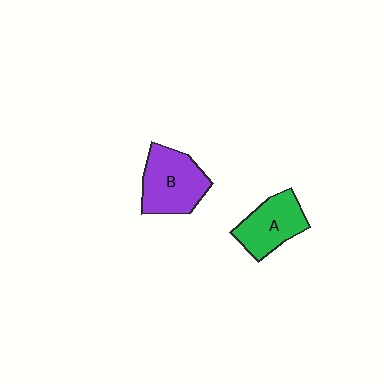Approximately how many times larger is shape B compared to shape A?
Approximately 1.2 times.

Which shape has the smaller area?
Shape A (green).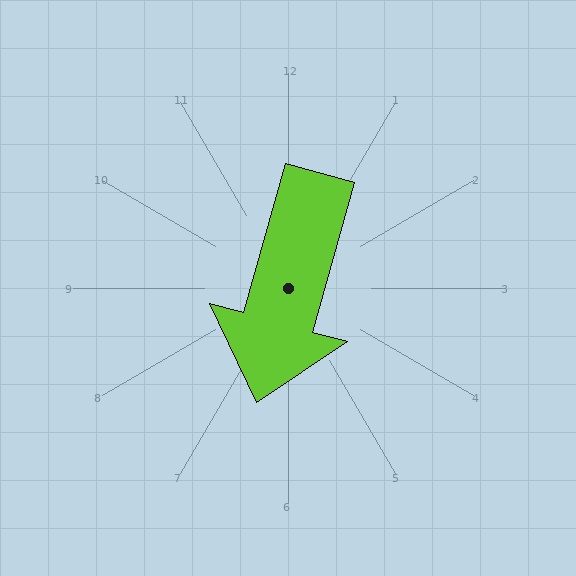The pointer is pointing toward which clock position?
Roughly 7 o'clock.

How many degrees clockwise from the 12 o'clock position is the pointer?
Approximately 196 degrees.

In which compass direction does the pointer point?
South.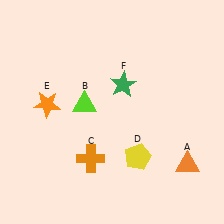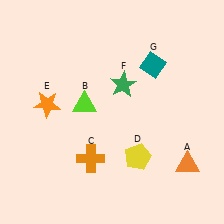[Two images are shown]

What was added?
A teal diamond (G) was added in Image 2.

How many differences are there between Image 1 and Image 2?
There is 1 difference between the two images.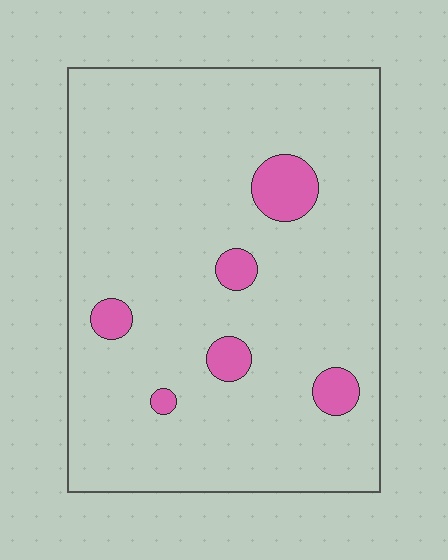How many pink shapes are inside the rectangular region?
6.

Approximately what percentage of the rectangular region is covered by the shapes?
Approximately 10%.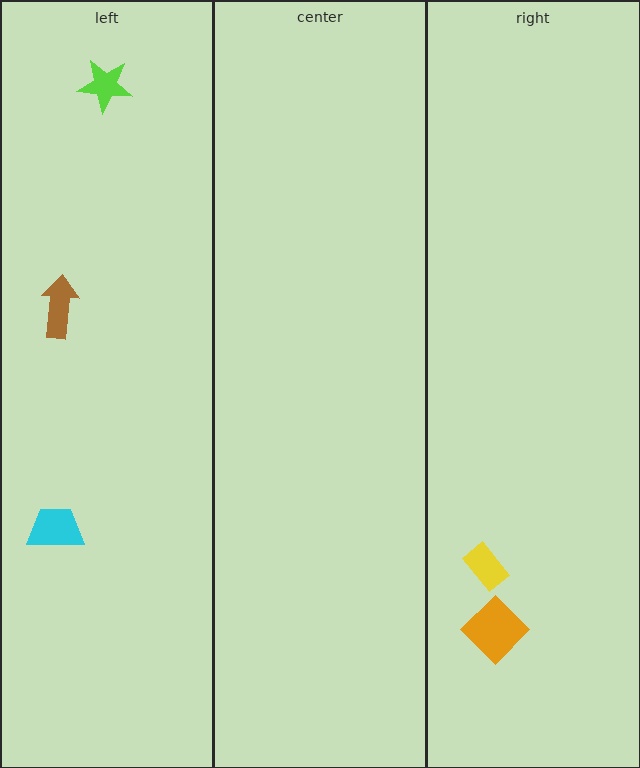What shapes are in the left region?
The lime star, the brown arrow, the cyan trapezoid.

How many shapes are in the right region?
2.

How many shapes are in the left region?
3.